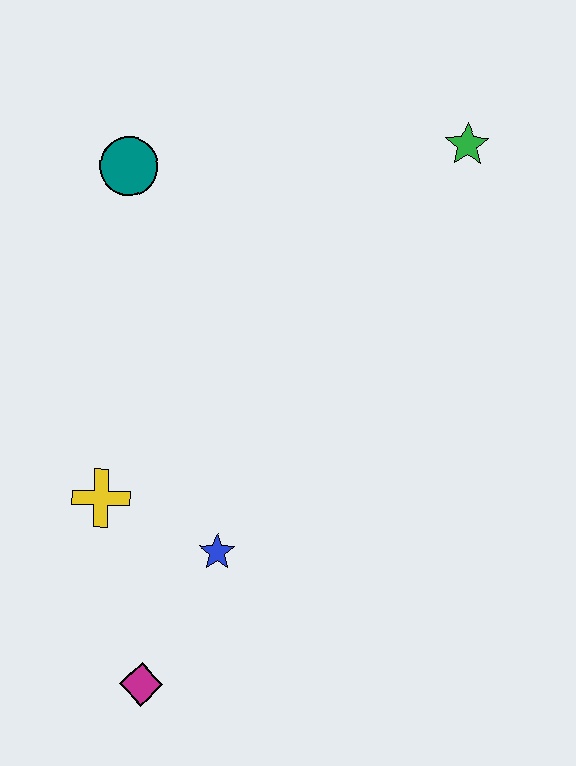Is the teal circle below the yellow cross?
No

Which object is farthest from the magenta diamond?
The green star is farthest from the magenta diamond.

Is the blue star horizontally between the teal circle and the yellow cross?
No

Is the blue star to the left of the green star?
Yes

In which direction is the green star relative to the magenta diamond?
The green star is above the magenta diamond.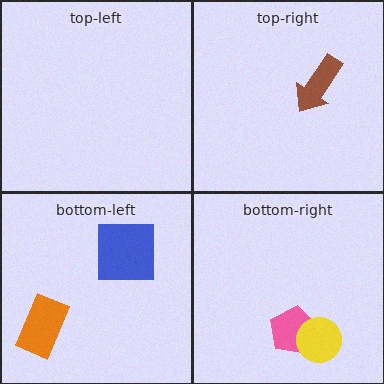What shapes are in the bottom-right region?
The pink pentagon, the yellow circle.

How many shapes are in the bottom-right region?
2.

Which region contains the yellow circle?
The bottom-right region.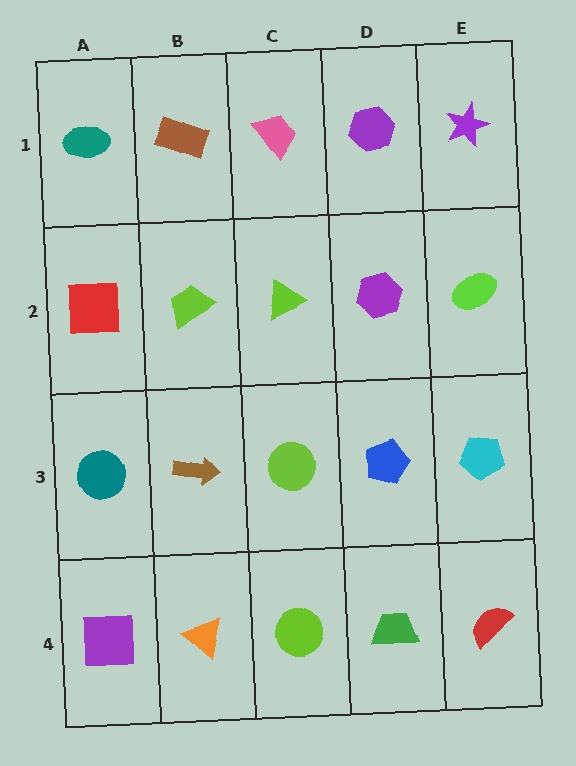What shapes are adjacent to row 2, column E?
A purple star (row 1, column E), a cyan pentagon (row 3, column E), a purple hexagon (row 2, column D).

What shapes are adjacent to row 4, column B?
A brown arrow (row 3, column B), a purple square (row 4, column A), a lime circle (row 4, column C).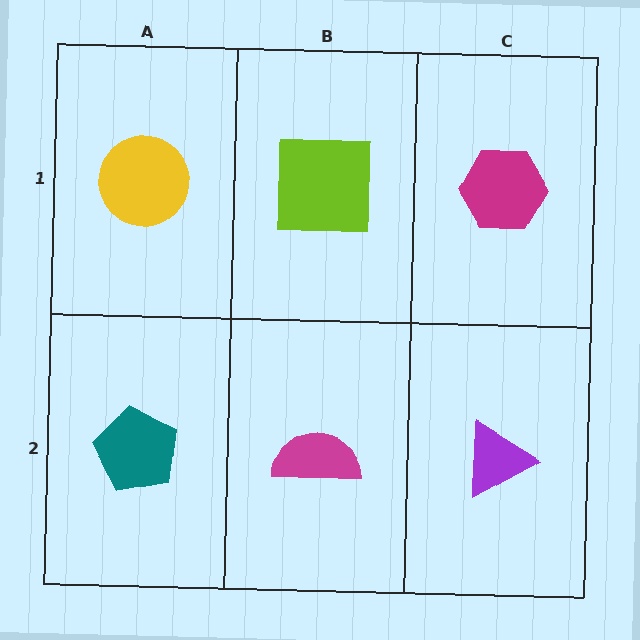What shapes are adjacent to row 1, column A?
A teal pentagon (row 2, column A), a lime square (row 1, column B).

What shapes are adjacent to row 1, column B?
A magenta semicircle (row 2, column B), a yellow circle (row 1, column A), a magenta hexagon (row 1, column C).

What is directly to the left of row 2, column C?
A magenta semicircle.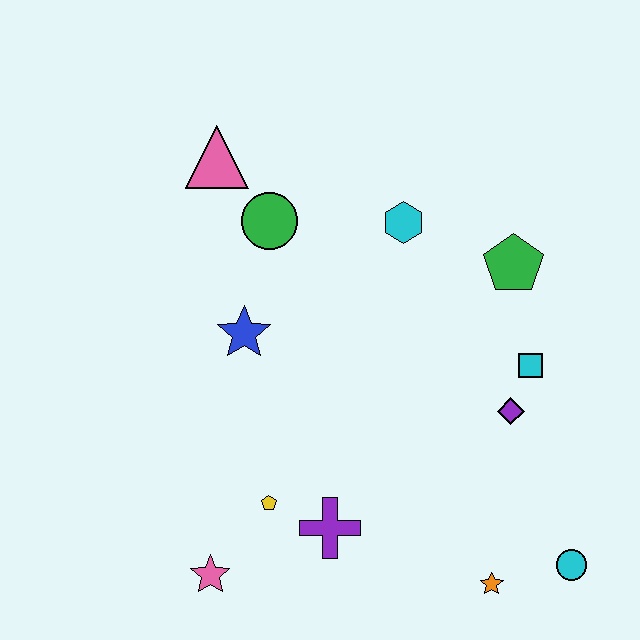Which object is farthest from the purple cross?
The pink triangle is farthest from the purple cross.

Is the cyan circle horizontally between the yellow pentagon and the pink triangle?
No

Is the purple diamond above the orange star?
Yes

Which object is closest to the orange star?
The cyan circle is closest to the orange star.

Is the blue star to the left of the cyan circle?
Yes